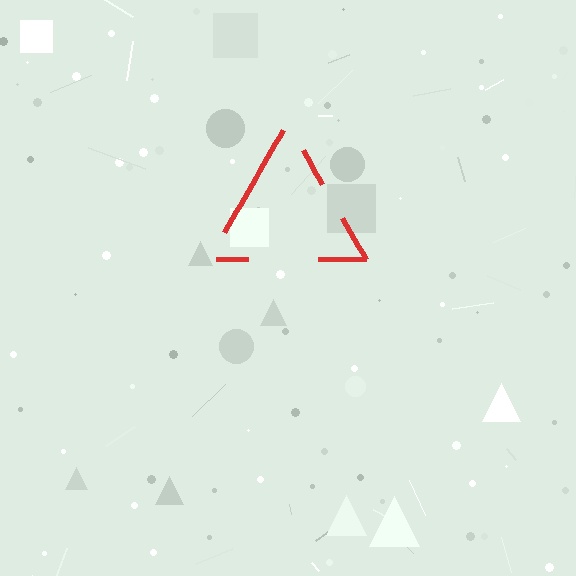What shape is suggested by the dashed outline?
The dashed outline suggests a triangle.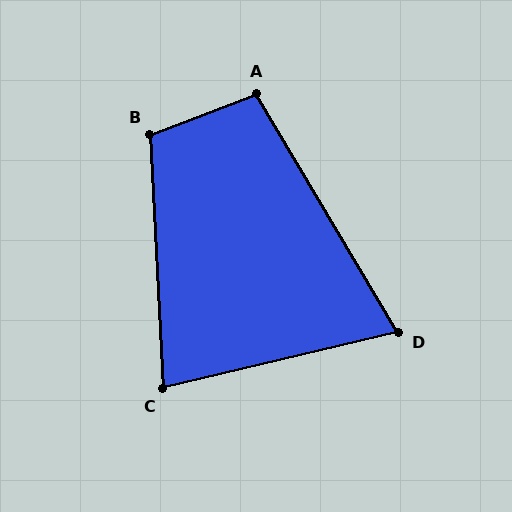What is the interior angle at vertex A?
Approximately 100 degrees (obtuse).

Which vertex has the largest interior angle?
B, at approximately 107 degrees.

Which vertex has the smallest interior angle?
D, at approximately 73 degrees.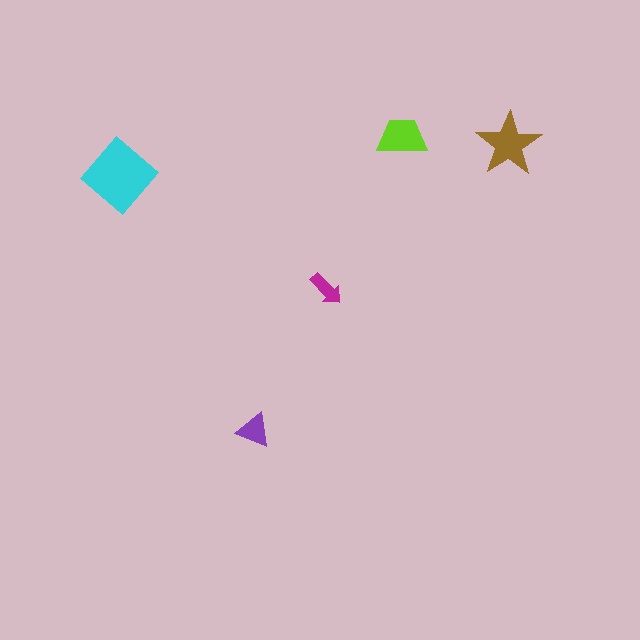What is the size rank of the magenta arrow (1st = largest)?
5th.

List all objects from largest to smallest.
The cyan diamond, the brown star, the lime trapezoid, the purple triangle, the magenta arrow.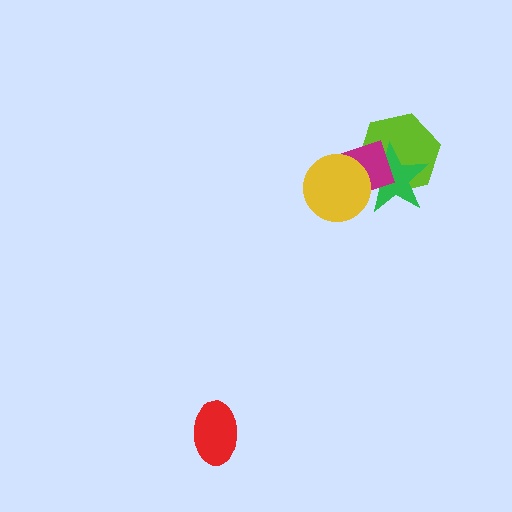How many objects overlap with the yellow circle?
2 objects overlap with the yellow circle.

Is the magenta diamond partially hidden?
Yes, it is partially covered by another shape.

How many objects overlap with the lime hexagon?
2 objects overlap with the lime hexagon.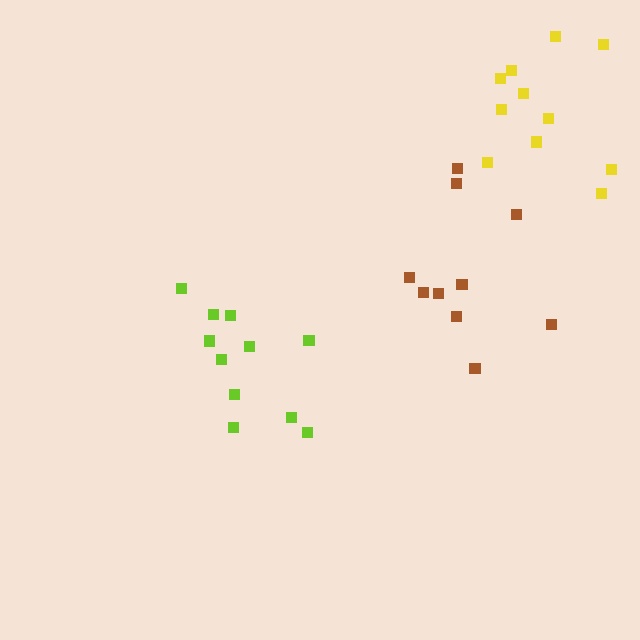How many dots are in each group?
Group 1: 11 dots, Group 2: 10 dots, Group 3: 11 dots (32 total).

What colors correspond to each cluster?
The clusters are colored: lime, brown, yellow.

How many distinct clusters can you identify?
There are 3 distinct clusters.